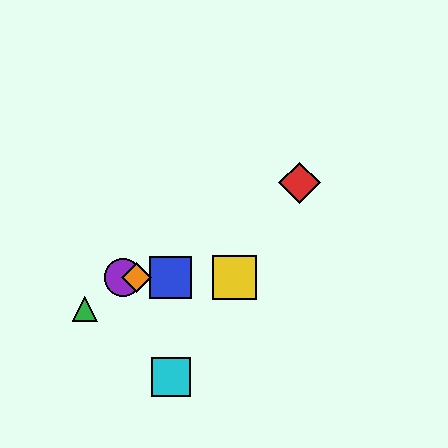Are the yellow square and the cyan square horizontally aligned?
No, the yellow square is at y≈277 and the cyan square is at y≈377.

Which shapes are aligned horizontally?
The blue square, the yellow square, the purple circle, the orange diamond are aligned horizontally.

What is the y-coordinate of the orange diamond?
The orange diamond is at y≈277.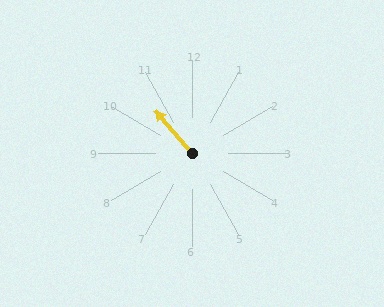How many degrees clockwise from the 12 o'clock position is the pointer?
Approximately 320 degrees.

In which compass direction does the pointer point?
Northwest.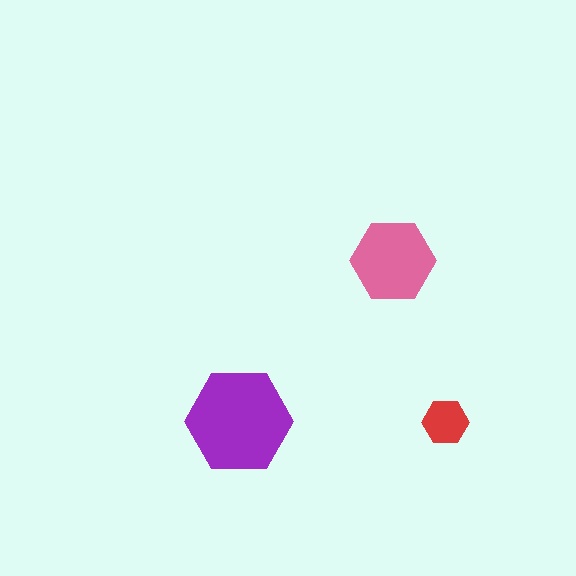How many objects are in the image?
There are 3 objects in the image.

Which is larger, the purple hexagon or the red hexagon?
The purple one.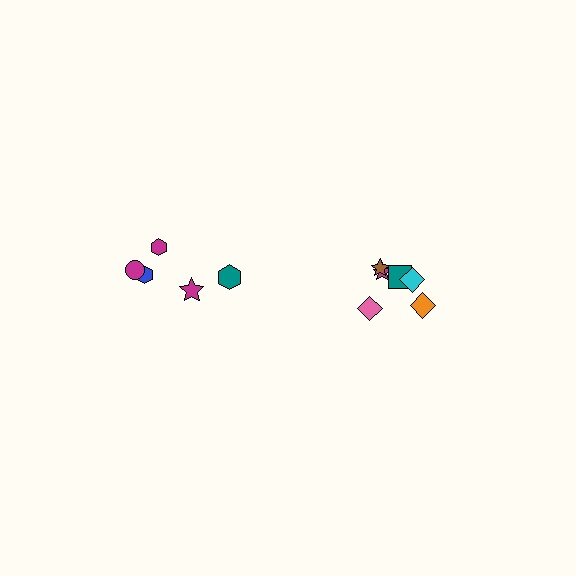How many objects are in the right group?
There are 7 objects.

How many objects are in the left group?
There are 5 objects.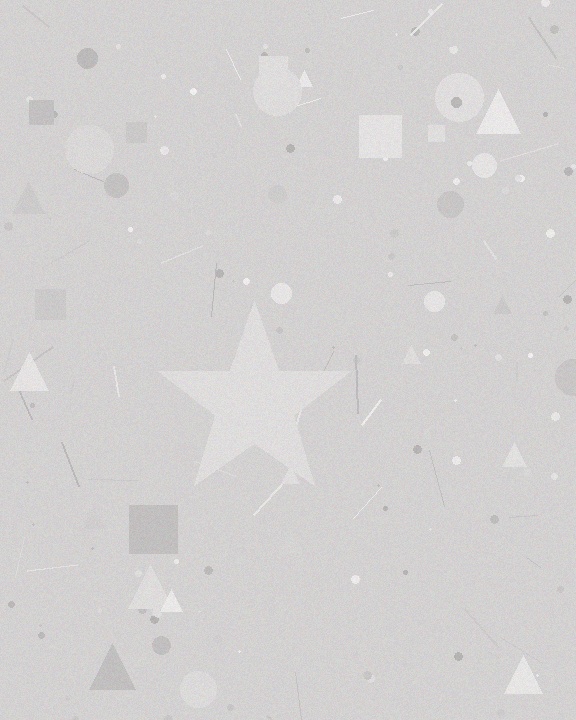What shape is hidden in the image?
A star is hidden in the image.